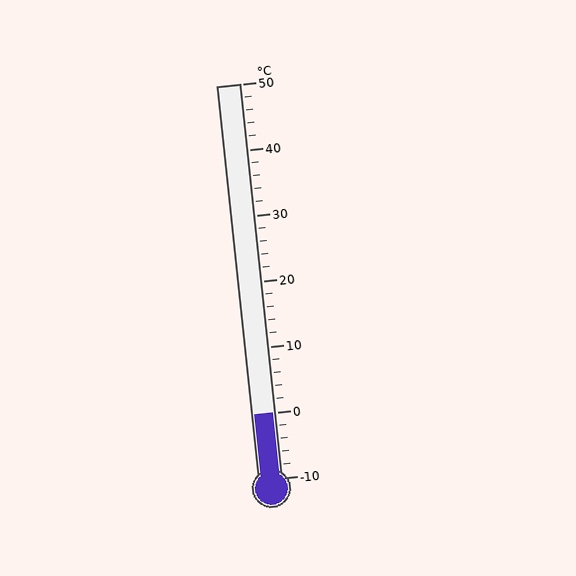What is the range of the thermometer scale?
The thermometer scale ranges from -10°C to 50°C.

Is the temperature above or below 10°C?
The temperature is below 10°C.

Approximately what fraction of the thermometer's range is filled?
The thermometer is filled to approximately 15% of its range.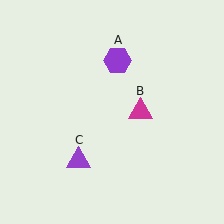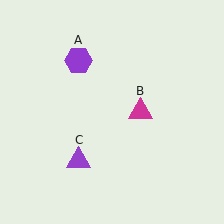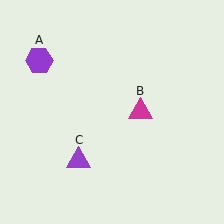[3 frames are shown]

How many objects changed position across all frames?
1 object changed position: purple hexagon (object A).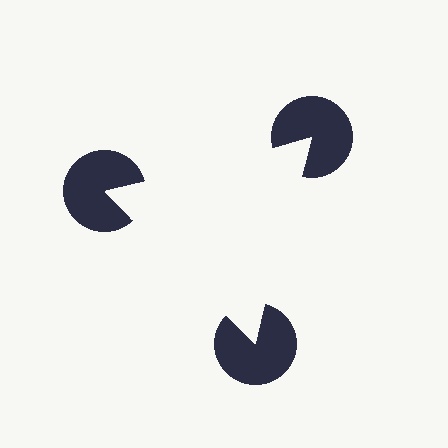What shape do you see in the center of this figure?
An illusory triangle — its edges are inferred from the aligned wedge cuts in the pac-man discs, not physically drawn.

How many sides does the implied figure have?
3 sides.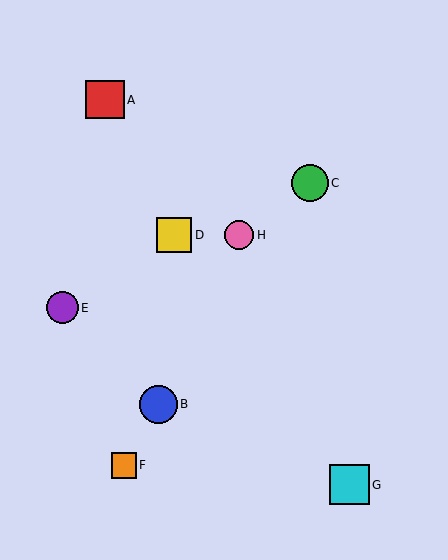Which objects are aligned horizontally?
Objects D, H are aligned horizontally.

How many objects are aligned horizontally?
2 objects (D, H) are aligned horizontally.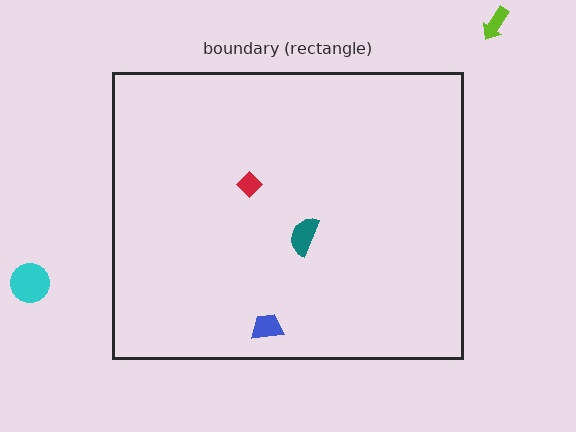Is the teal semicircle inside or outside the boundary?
Inside.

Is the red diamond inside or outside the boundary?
Inside.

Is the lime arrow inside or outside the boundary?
Outside.